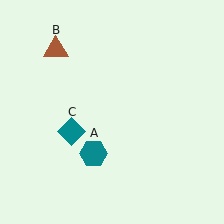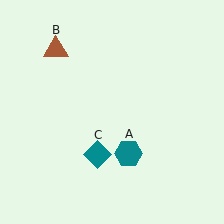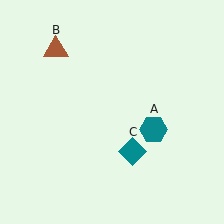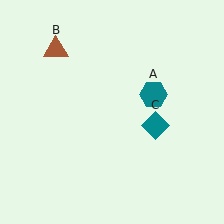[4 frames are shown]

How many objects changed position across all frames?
2 objects changed position: teal hexagon (object A), teal diamond (object C).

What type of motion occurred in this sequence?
The teal hexagon (object A), teal diamond (object C) rotated counterclockwise around the center of the scene.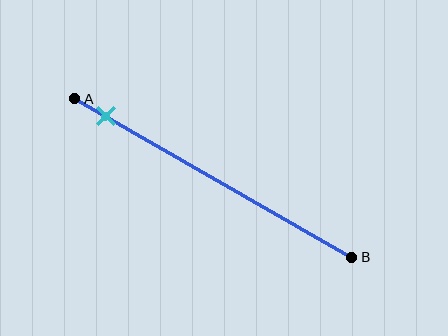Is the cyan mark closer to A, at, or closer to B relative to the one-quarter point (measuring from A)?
The cyan mark is closer to point A than the one-quarter point of segment AB.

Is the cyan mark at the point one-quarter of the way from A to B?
No, the mark is at about 10% from A, not at the 25% one-quarter point.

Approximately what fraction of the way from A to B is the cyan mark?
The cyan mark is approximately 10% of the way from A to B.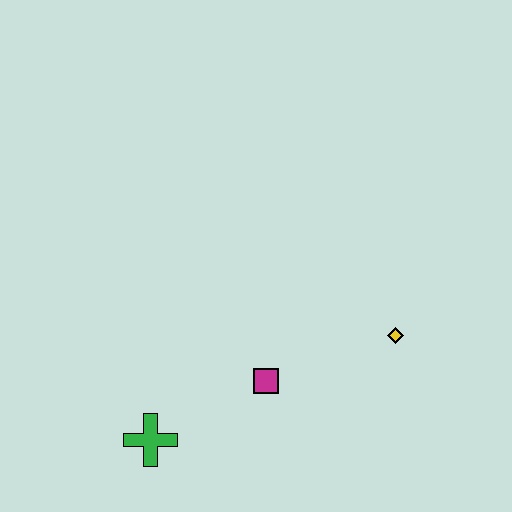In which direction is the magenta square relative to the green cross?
The magenta square is to the right of the green cross.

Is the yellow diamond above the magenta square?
Yes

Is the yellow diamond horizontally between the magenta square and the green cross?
No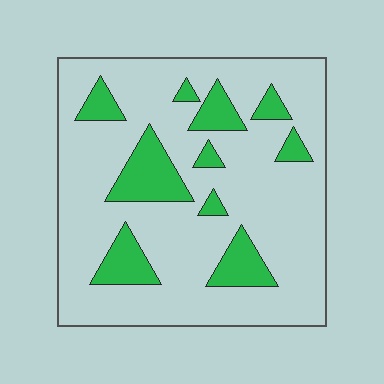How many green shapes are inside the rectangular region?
10.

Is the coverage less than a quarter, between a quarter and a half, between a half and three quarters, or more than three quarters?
Less than a quarter.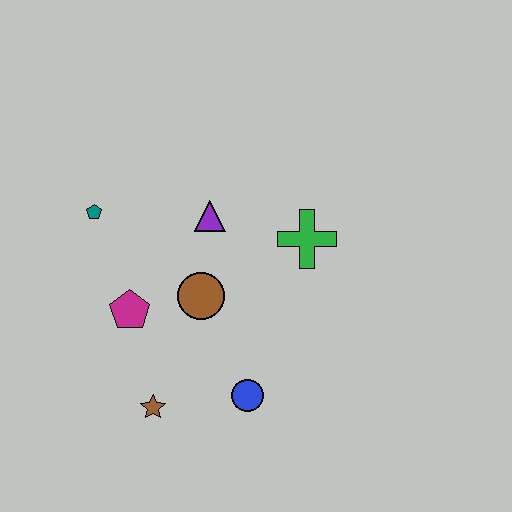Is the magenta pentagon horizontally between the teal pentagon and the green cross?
Yes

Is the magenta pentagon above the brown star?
Yes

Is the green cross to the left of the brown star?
No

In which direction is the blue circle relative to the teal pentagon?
The blue circle is below the teal pentagon.